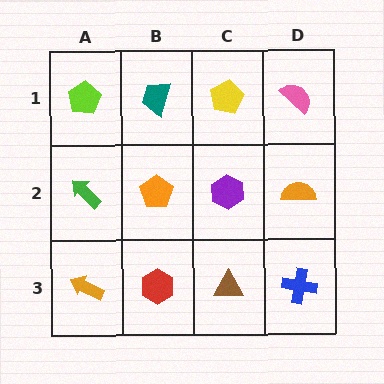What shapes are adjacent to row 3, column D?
An orange semicircle (row 2, column D), a brown triangle (row 3, column C).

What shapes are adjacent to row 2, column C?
A yellow pentagon (row 1, column C), a brown triangle (row 3, column C), an orange pentagon (row 2, column B), an orange semicircle (row 2, column D).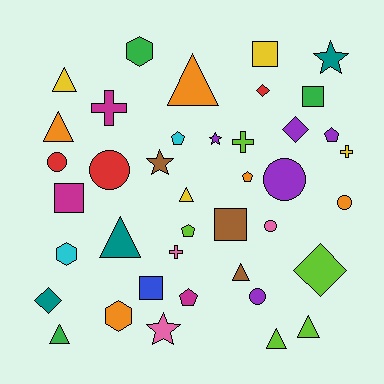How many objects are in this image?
There are 40 objects.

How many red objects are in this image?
There are 3 red objects.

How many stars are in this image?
There are 4 stars.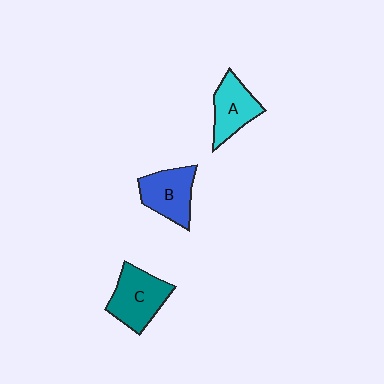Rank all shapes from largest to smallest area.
From largest to smallest: C (teal), B (blue), A (cyan).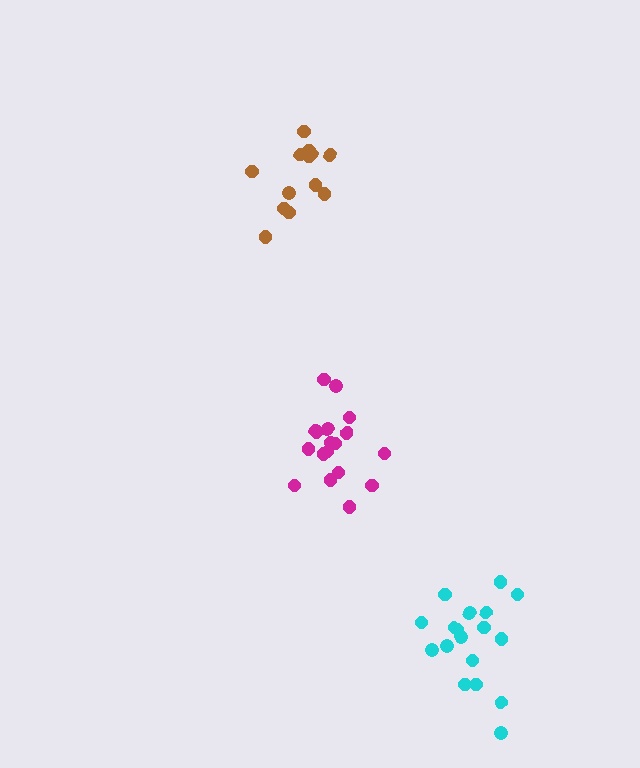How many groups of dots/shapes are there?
There are 3 groups.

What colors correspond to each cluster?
The clusters are colored: cyan, magenta, brown.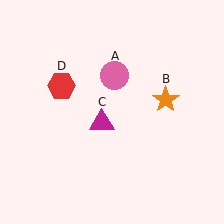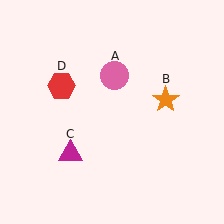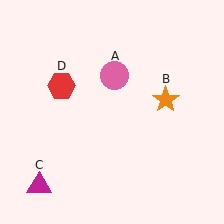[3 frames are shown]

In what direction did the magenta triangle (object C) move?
The magenta triangle (object C) moved down and to the left.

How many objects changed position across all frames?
1 object changed position: magenta triangle (object C).